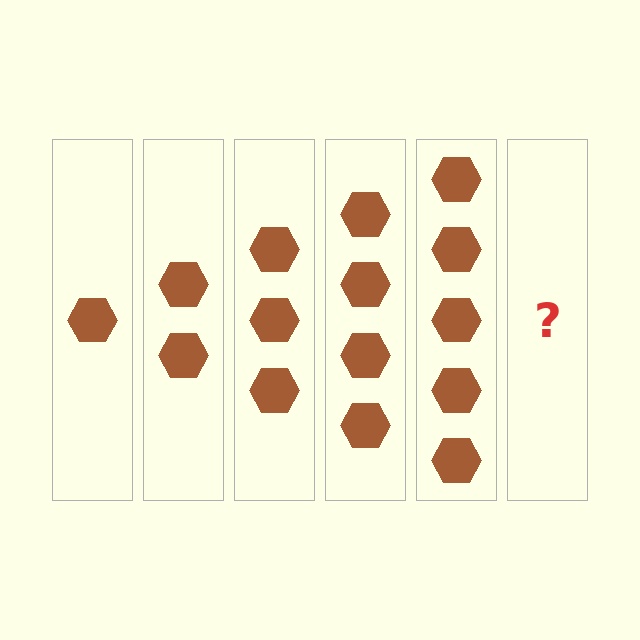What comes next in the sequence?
The next element should be 6 hexagons.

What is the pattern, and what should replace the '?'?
The pattern is that each step adds one more hexagon. The '?' should be 6 hexagons.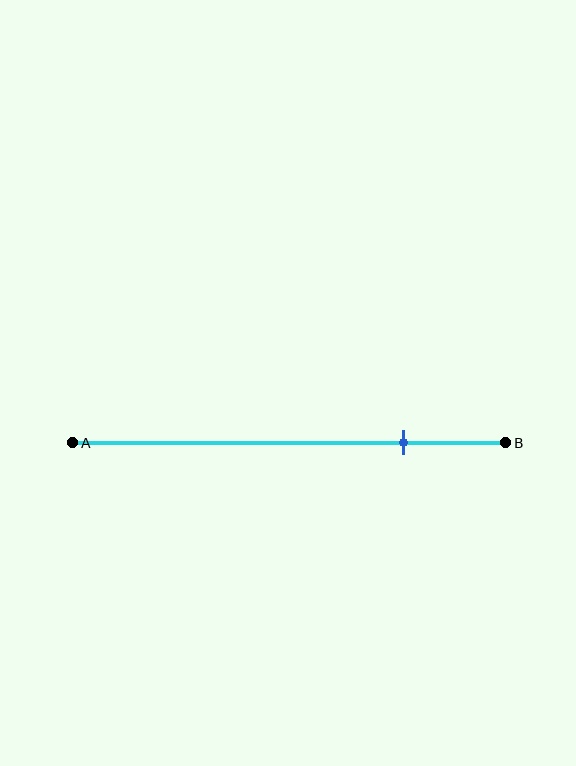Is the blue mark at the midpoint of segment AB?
No, the mark is at about 75% from A, not at the 50% midpoint.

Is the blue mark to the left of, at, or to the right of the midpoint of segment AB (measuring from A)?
The blue mark is to the right of the midpoint of segment AB.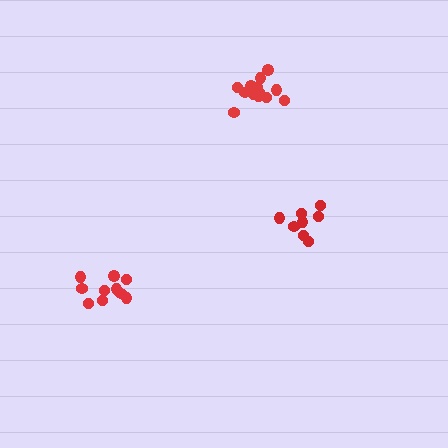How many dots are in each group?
Group 1: 10 dots, Group 2: 13 dots, Group 3: 8 dots (31 total).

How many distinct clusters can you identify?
There are 3 distinct clusters.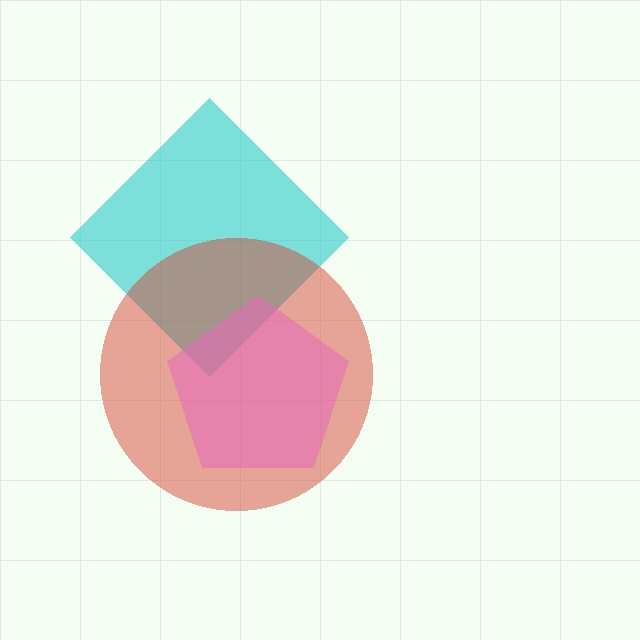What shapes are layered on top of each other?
The layered shapes are: a cyan diamond, a red circle, a pink pentagon.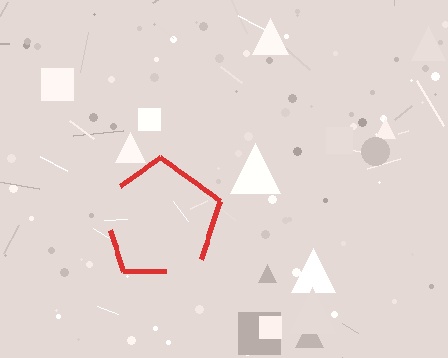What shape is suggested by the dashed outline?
The dashed outline suggests a pentagon.